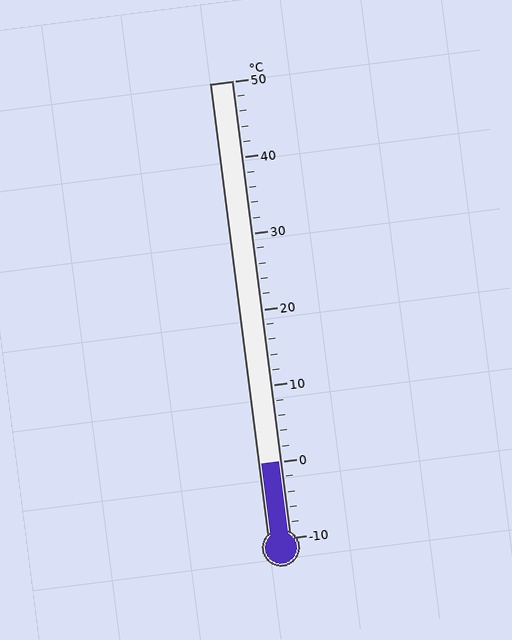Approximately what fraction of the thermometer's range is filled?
The thermometer is filled to approximately 15% of its range.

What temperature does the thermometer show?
The thermometer shows approximately 0°C.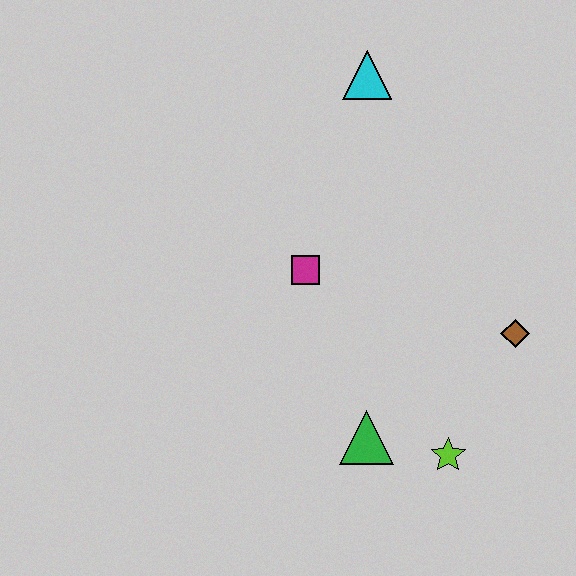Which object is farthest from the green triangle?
The cyan triangle is farthest from the green triangle.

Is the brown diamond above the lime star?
Yes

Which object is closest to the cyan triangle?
The magenta square is closest to the cyan triangle.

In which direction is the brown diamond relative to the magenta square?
The brown diamond is to the right of the magenta square.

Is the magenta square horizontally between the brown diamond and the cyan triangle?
No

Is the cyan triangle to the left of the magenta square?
No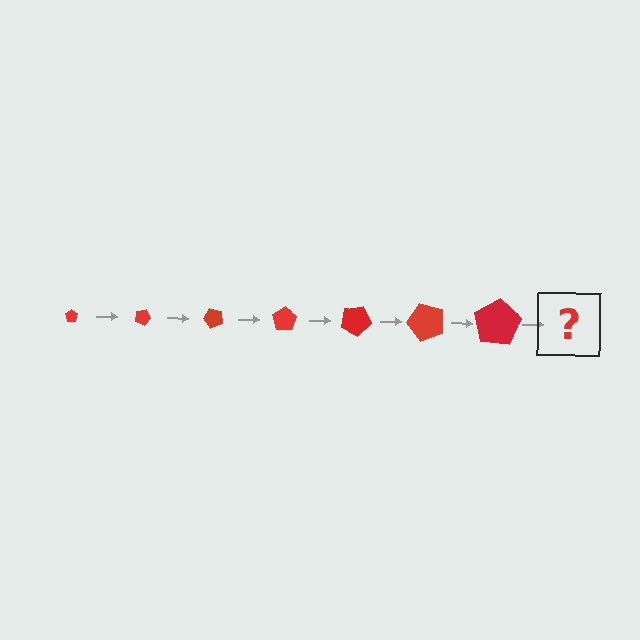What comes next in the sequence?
The next element should be a pentagon, larger than the previous one and rotated 175 degrees from the start.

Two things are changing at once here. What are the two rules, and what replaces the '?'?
The two rules are that the pentagon grows larger each step and it rotates 25 degrees each step. The '?' should be a pentagon, larger than the previous one and rotated 175 degrees from the start.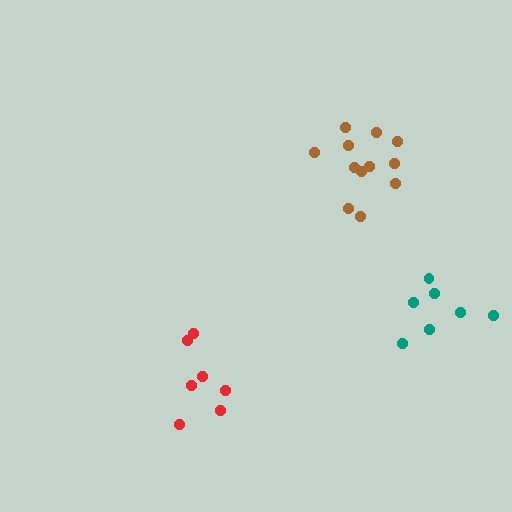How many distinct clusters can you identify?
There are 3 distinct clusters.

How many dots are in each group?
Group 1: 7 dots, Group 2: 12 dots, Group 3: 7 dots (26 total).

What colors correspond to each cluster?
The clusters are colored: red, brown, teal.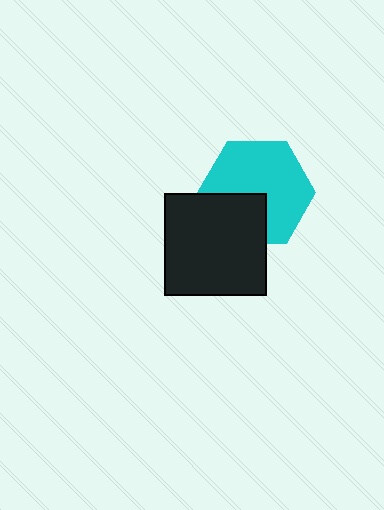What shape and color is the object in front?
The object in front is a black square.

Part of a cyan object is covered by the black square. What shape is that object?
It is a hexagon.